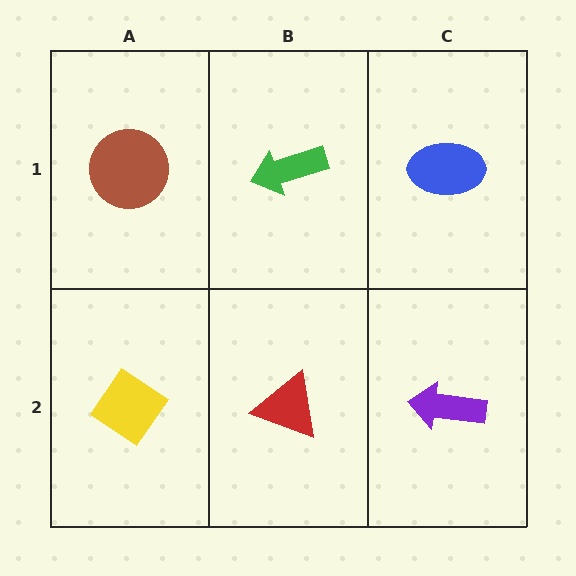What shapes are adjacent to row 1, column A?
A yellow diamond (row 2, column A), a green arrow (row 1, column B).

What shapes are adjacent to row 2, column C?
A blue ellipse (row 1, column C), a red triangle (row 2, column B).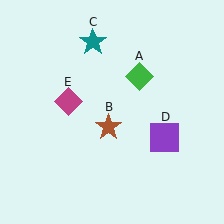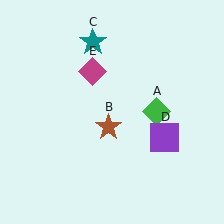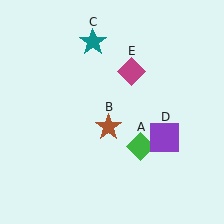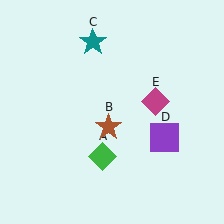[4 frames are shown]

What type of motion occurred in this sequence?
The green diamond (object A), magenta diamond (object E) rotated clockwise around the center of the scene.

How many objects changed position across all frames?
2 objects changed position: green diamond (object A), magenta diamond (object E).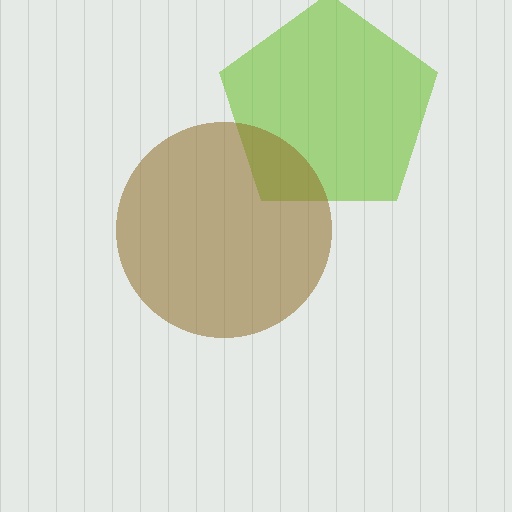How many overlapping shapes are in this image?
There are 2 overlapping shapes in the image.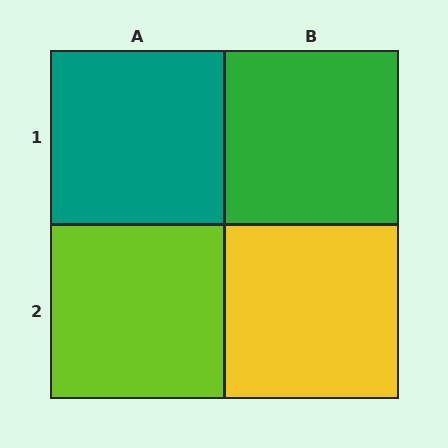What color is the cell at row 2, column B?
Yellow.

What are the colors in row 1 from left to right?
Teal, green.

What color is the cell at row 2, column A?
Lime.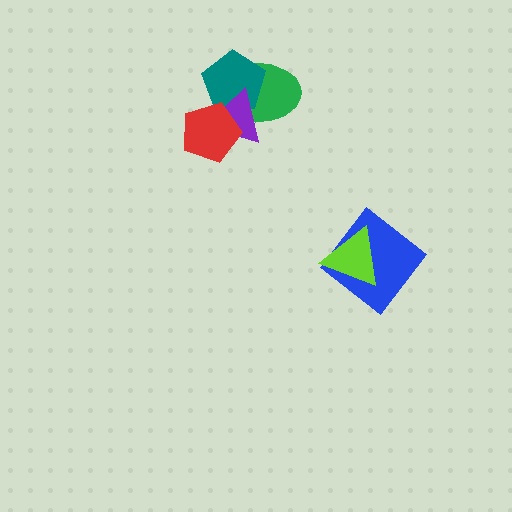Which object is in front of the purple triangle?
The red pentagon is in front of the purple triangle.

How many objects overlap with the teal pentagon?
3 objects overlap with the teal pentagon.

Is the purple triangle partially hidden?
Yes, it is partially covered by another shape.